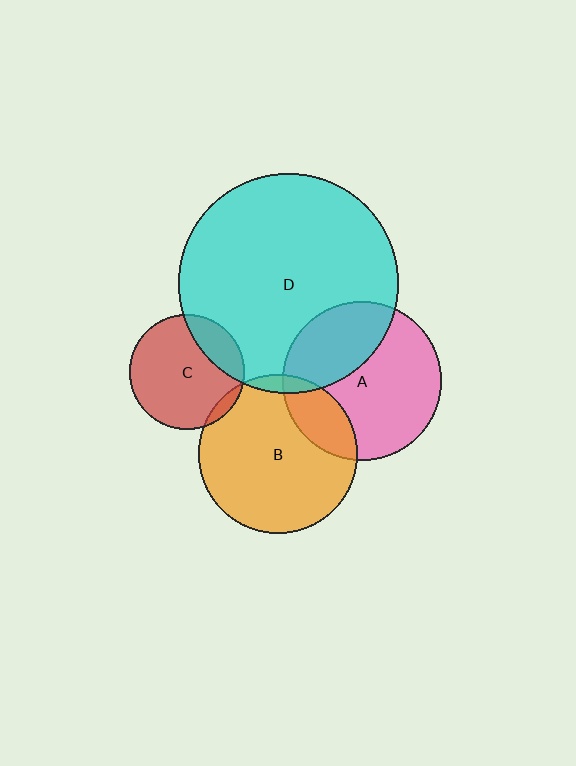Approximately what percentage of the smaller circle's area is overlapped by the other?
Approximately 20%.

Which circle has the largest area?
Circle D (cyan).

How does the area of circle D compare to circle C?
Approximately 3.6 times.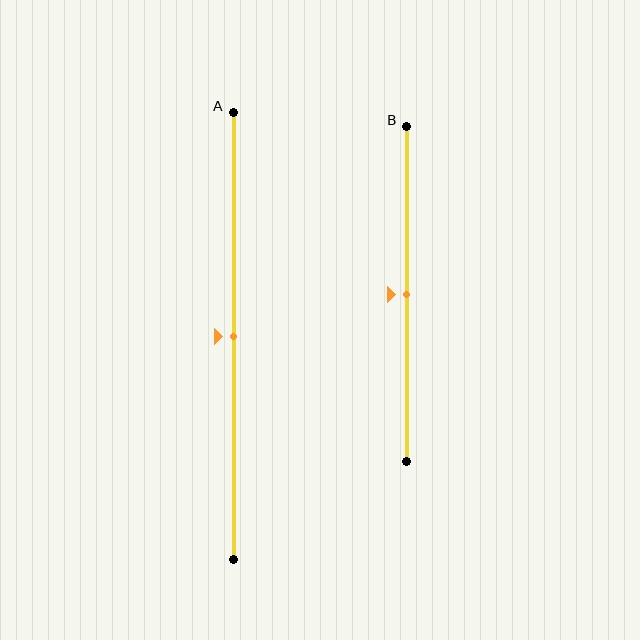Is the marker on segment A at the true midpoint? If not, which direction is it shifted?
Yes, the marker on segment A is at the true midpoint.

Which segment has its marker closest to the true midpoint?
Segment A has its marker closest to the true midpoint.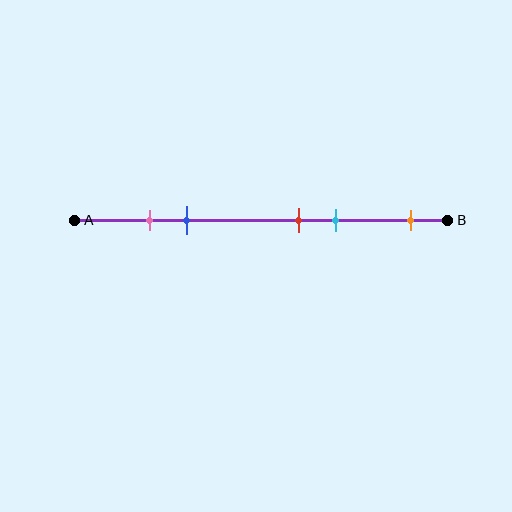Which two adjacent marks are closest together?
The pink and blue marks are the closest adjacent pair.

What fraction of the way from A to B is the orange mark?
The orange mark is approximately 90% (0.9) of the way from A to B.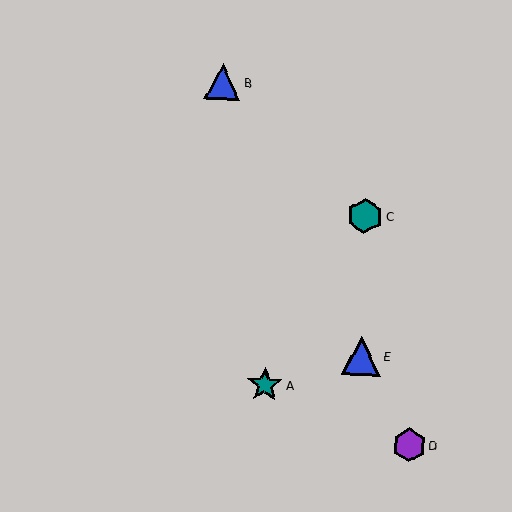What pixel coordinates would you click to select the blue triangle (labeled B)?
Click at (223, 82) to select the blue triangle B.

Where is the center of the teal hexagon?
The center of the teal hexagon is at (365, 216).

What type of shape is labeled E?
Shape E is a blue triangle.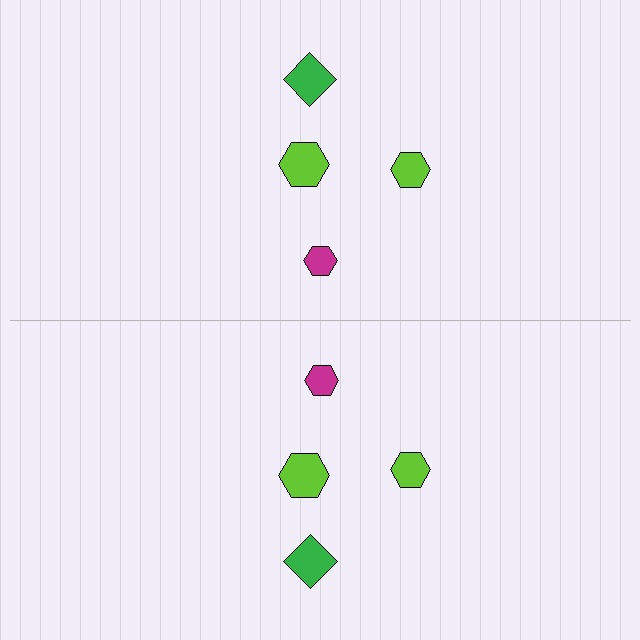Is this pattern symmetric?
Yes, this pattern has bilateral (reflection) symmetry.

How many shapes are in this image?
There are 8 shapes in this image.